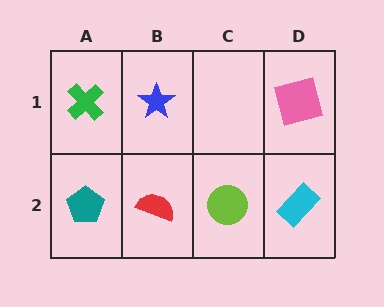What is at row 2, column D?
A cyan rectangle.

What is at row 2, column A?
A teal pentagon.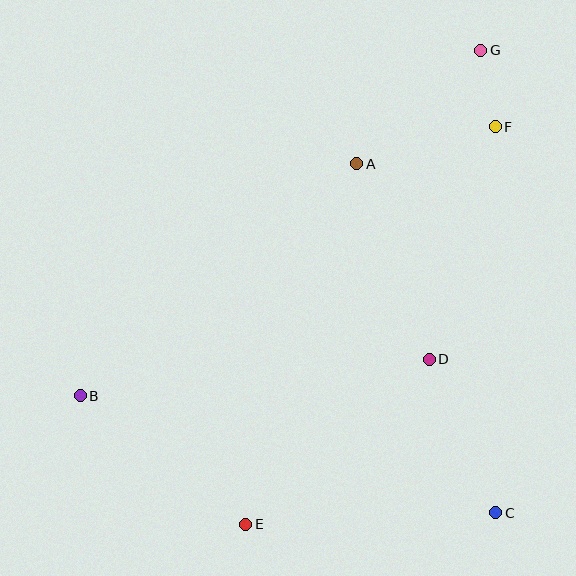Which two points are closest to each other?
Points F and G are closest to each other.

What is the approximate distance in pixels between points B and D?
The distance between B and D is approximately 351 pixels.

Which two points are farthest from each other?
Points E and G are farthest from each other.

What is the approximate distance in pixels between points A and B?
The distance between A and B is approximately 361 pixels.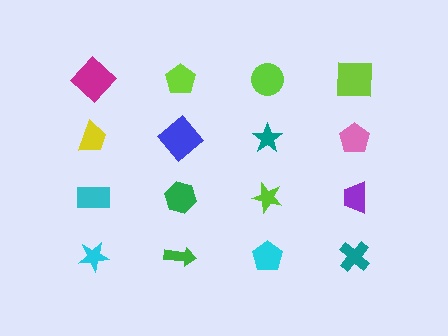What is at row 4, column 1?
A cyan star.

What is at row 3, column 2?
A green hexagon.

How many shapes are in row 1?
4 shapes.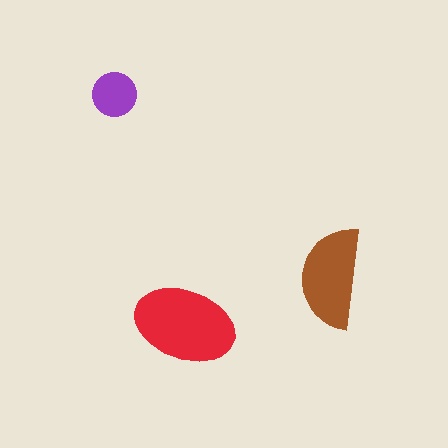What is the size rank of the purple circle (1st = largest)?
3rd.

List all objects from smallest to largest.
The purple circle, the brown semicircle, the red ellipse.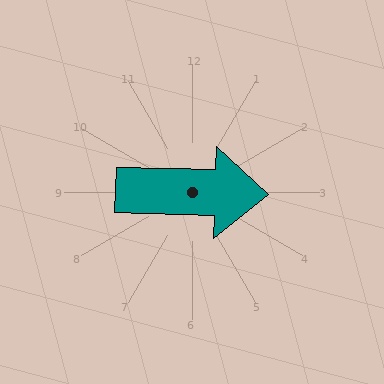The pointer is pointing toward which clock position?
Roughly 3 o'clock.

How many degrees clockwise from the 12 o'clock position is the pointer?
Approximately 92 degrees.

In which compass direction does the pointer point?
East.